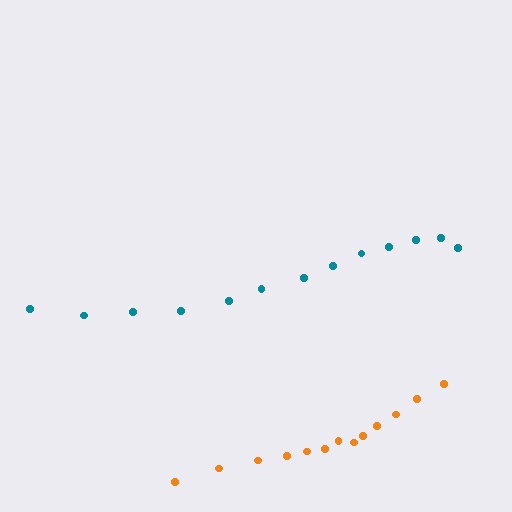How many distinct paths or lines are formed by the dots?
There are 2 distinct paths.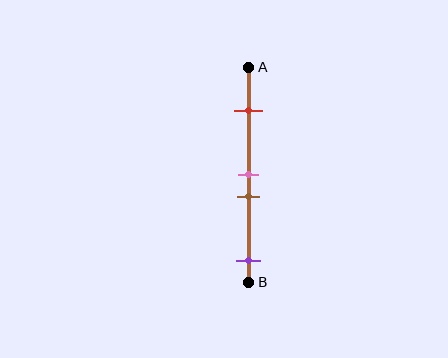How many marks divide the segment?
There are 4 marks dividing the segment.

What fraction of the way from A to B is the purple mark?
The purple mark is approximately 90% (0.9) of the way from A to B.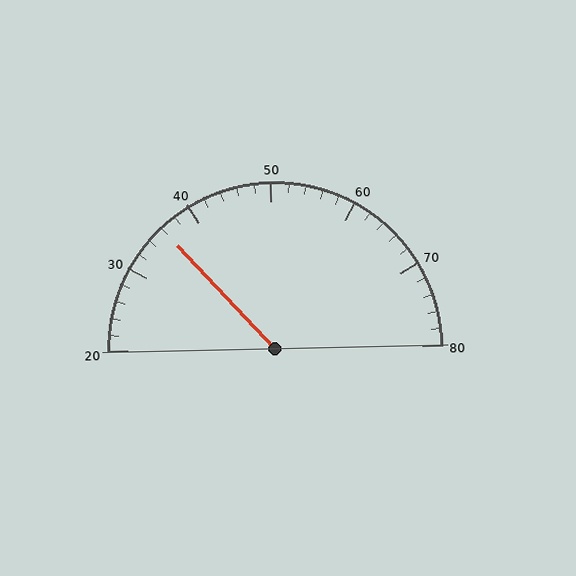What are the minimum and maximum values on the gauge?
The gauge ranges from 20 to 80.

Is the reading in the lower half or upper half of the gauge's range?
The reading is in the lower half of the range (20 to 80).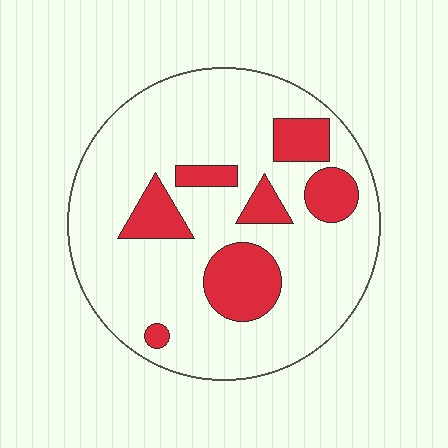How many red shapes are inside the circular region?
7.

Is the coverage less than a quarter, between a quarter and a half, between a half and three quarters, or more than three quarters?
Less than a quarter.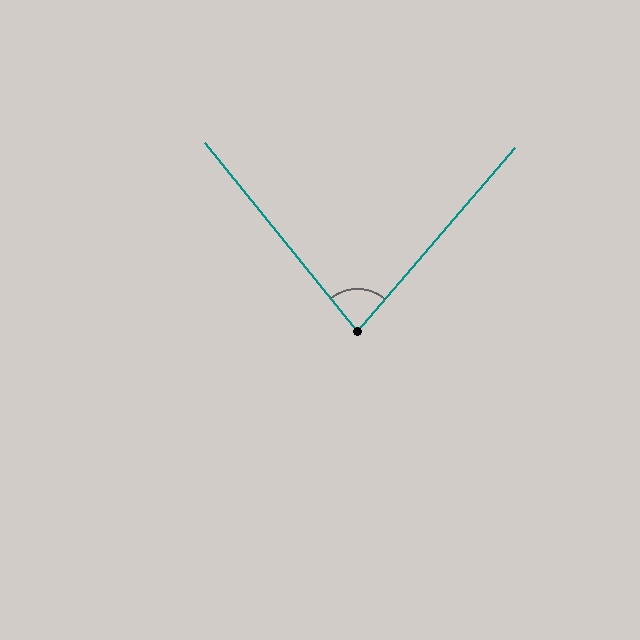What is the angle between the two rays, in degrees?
Approximately 80 degrees.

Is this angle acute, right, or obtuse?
It is acute.